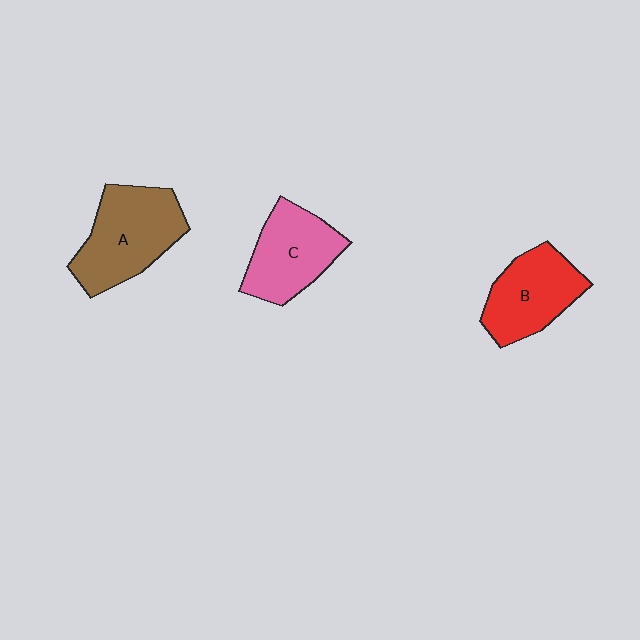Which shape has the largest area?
Shape A (brown).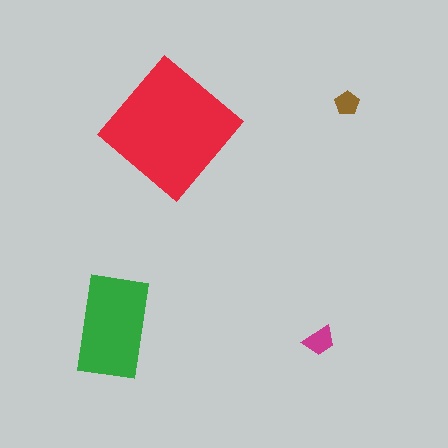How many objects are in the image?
There are 4 objects in the image.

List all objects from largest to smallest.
The red diamond, the green rectangle, the magenta trapezoid, the brown pentagon.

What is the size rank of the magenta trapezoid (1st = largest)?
3rd.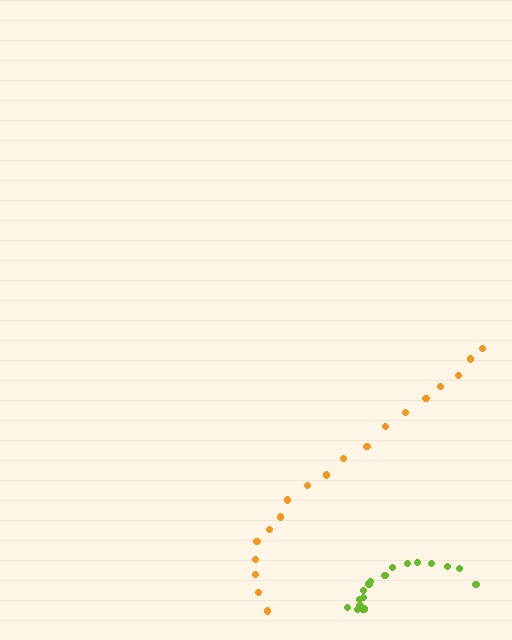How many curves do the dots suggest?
There are 2 distinct paths.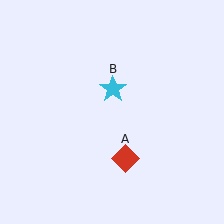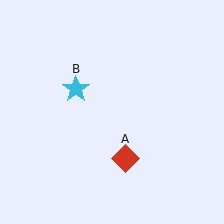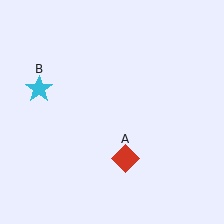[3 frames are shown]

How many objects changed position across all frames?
1 object changed position: cyan star (object B).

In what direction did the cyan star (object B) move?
The cyan star (object B) moved left.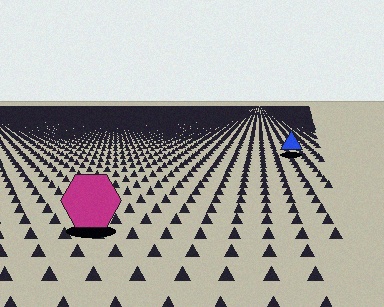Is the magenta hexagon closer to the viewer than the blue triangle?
Yes. The magenta hexagon is closer — you can tell from the texture gradient: the ground texture is coarser near it.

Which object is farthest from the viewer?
The blue triangle is farthest from the viewer. It appears smaller and the ground texture around it is denser.